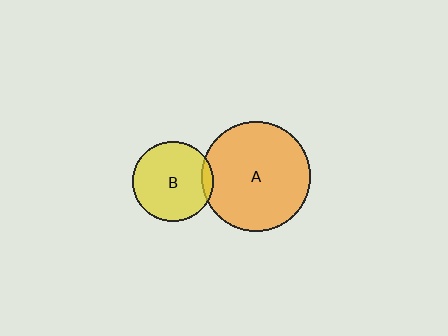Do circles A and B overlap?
Yes.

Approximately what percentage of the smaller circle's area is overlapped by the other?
Approximately 5%.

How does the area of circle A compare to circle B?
Approximately 1.9 times.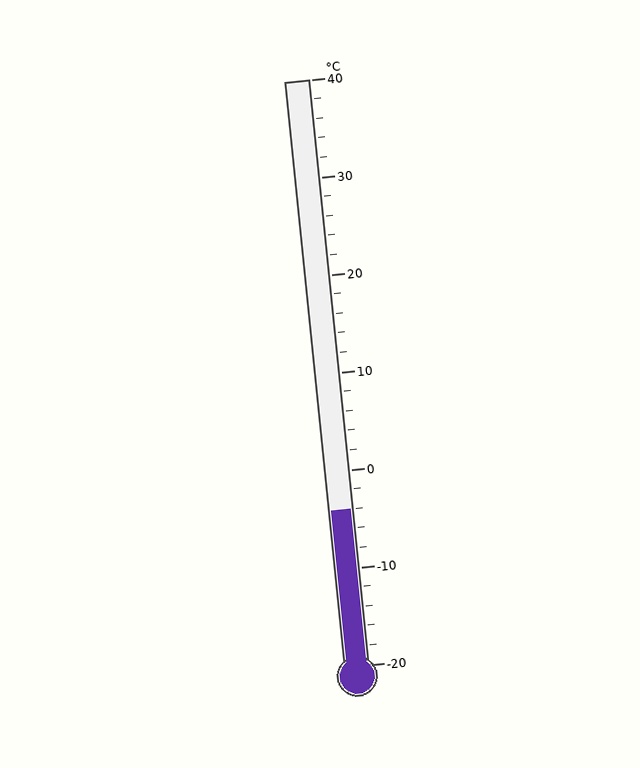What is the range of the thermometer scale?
The thermometer scale ranges from -20°C to 40°C.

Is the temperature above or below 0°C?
The temperature is below 0°C.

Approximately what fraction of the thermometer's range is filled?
The thermometer is filled to approximately 25% of its range.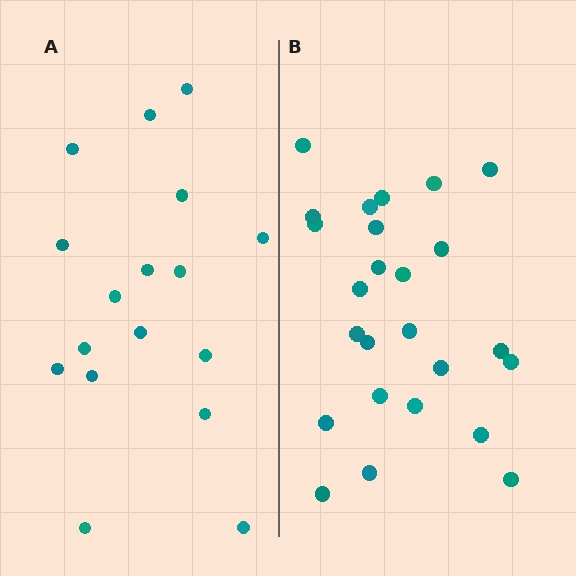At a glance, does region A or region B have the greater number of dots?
Region B (the right region) has more dots.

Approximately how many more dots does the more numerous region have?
Region B has roughly 8 or so more dots than region A.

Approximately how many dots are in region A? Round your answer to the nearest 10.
About 20 dots. (The exact count is 17, which rounds to 20.)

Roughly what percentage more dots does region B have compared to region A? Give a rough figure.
About 45% more.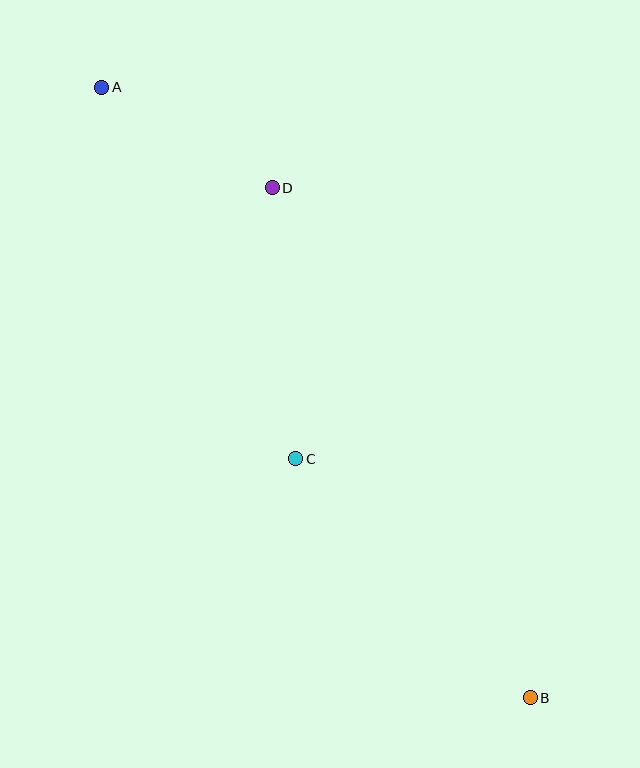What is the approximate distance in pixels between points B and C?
The distance between B and C is approximately 335 pixels.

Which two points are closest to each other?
Points A and D are closest to each other.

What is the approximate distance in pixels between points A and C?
The distance between A and C is approximately 419 pixels.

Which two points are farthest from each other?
Points A and B are farthest from each other.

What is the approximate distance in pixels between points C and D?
The distance between C and D is approximately 272 pixels.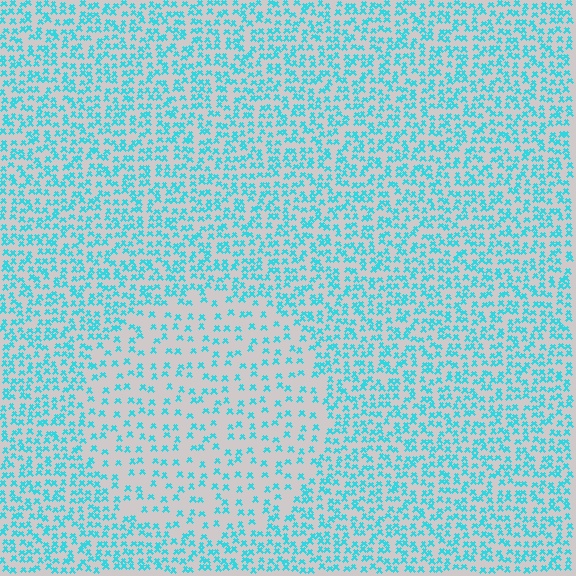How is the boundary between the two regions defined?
The boundary is defined by a change in element density (approximately 2.1x ratio). All elements are the same color, size, and shape.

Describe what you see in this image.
The image contains small cyan elements arranged at two different densities. A circle-shaped region is visible where the elements are less densely packed than the surrounding area.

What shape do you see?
I see a circle.